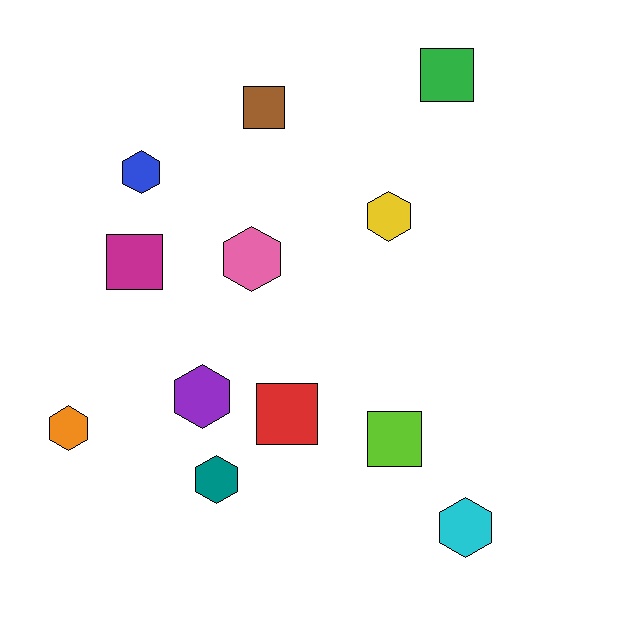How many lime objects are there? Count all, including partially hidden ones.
There is 1 lime object.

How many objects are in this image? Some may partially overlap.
There are 12 objects.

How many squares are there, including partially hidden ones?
There are 5 squares.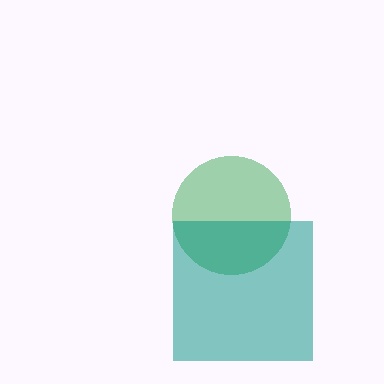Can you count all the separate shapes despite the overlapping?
Yes, there are 2 separate shapes.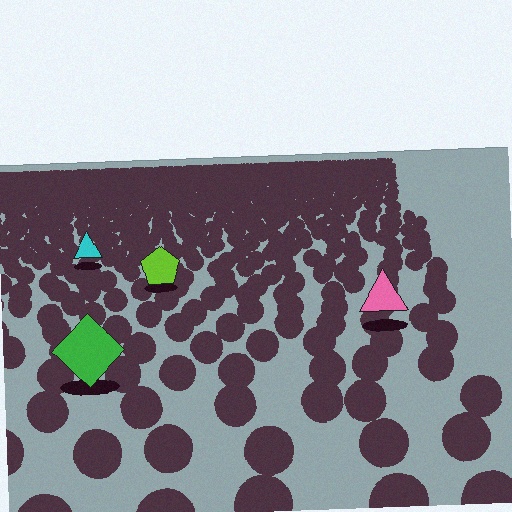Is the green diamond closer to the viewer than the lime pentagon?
Yes. The green diamond is closer — you can tell from the texture gradient: the ground texture is coarser near it.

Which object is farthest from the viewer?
The cyan triangle is farthest from the viewer. It appears smaller and the ground texture around it is denser.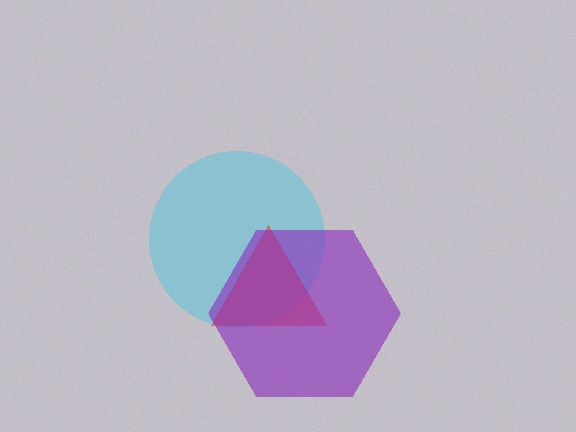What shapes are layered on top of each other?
The layered shapes are: a cyan circle, a red triangle, a purple hexagon.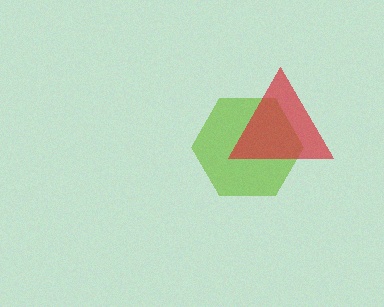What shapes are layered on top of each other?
The layered shapes are: a lime hexagon, a red triangle.